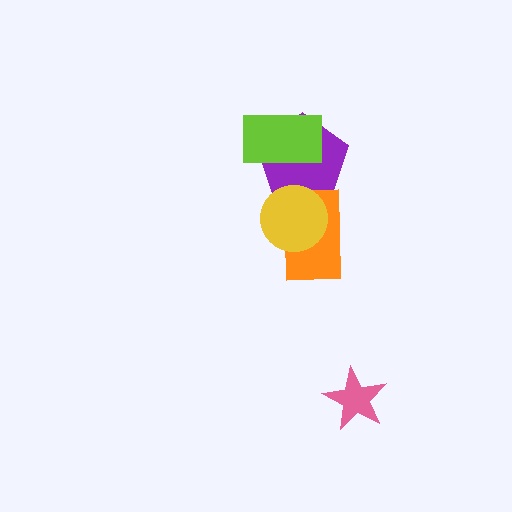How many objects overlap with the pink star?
0 objects overlap with the pink star.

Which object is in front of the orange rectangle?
The yellow circle is in front of the orange rectangle.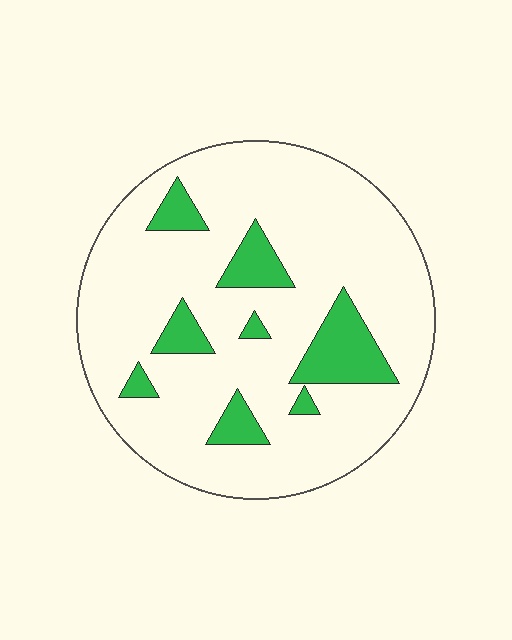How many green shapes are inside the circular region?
8.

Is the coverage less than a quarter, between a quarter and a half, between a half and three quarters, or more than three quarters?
Less than a quarter.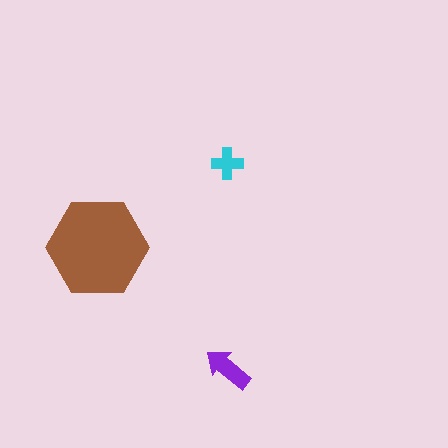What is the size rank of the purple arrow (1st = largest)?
2nd.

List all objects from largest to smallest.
The brown hexagon, the purple arrow, the cyan cross.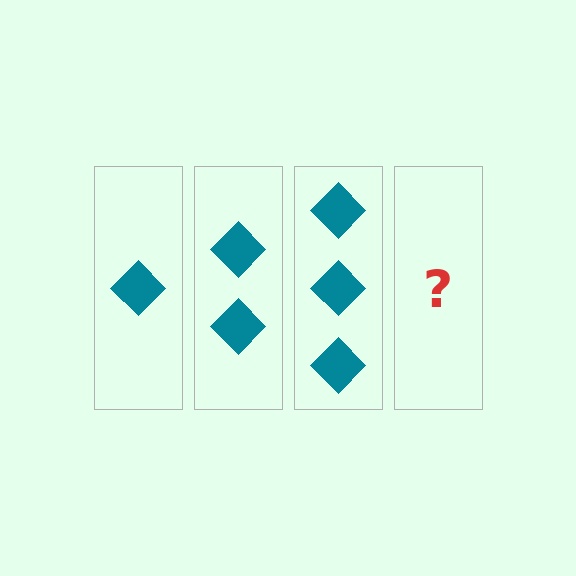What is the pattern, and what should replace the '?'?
The pattern is that each step adds one more diamond. The '?' should be 4 diamonds.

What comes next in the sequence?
The next element should be 4 diamonds.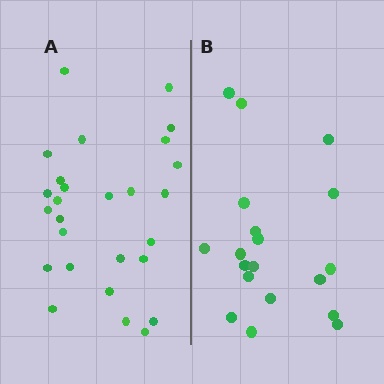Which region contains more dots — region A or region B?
Region A (the left region) has more dots.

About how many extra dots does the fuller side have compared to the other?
Region A has roughly 8 or so more dots than region B.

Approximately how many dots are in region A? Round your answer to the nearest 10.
About 30 dots. (The exact count is 27, which rounds to 30.)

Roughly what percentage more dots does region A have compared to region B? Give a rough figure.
About 40% more.